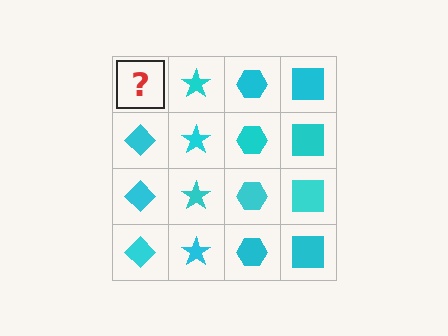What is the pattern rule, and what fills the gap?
The rule is that each column has a consistent shape. The gap should be filled with a cyan diamond.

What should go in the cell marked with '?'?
The missing cell should contain a cyan diamond.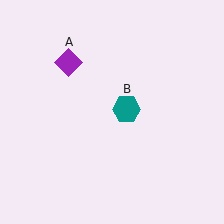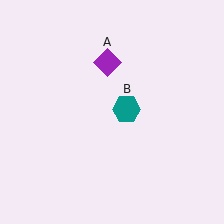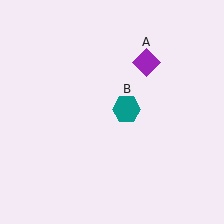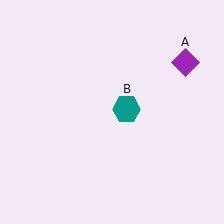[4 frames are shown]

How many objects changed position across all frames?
1 object changed position: purple diamond (object A).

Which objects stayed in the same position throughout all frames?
Teal hexagon (object B) remained stationary.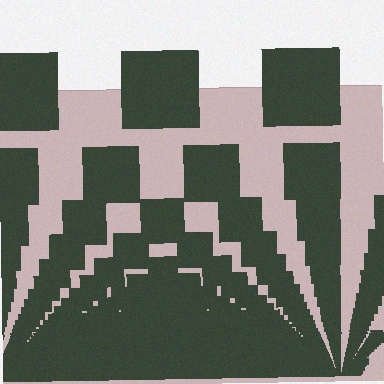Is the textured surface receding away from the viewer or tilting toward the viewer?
The surface appears to tilt toward the viewer. Texture elements get larger and sparser toward the top.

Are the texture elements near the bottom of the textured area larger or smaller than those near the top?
Smaller. The gradient is inverted — elements near the bottom are smaller and denser.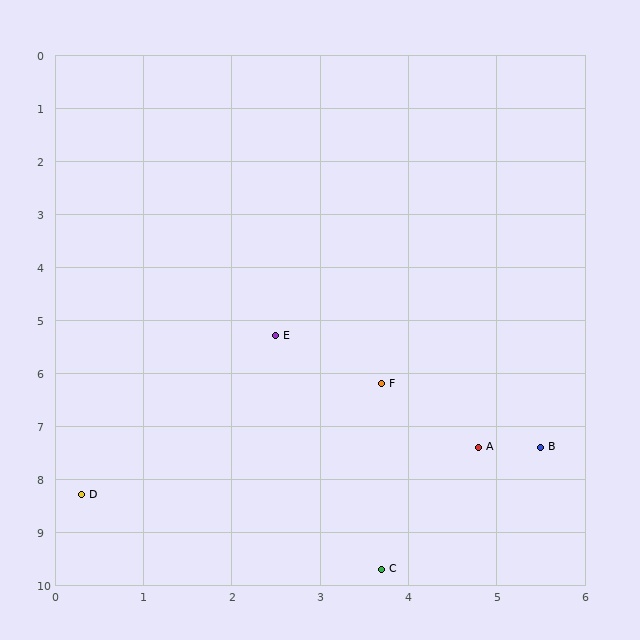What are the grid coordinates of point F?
Point F is at approximately (3.7, 6.2).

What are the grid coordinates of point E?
Point E is at approximately (2.5, 5.3).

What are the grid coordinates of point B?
Point B is at approximately (5.5, 7.4).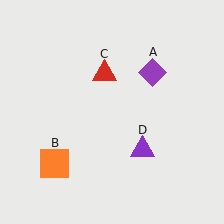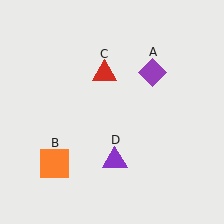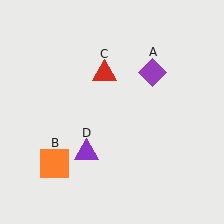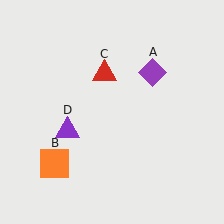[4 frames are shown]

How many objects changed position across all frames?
1 object changed position: purple triangle (object D).